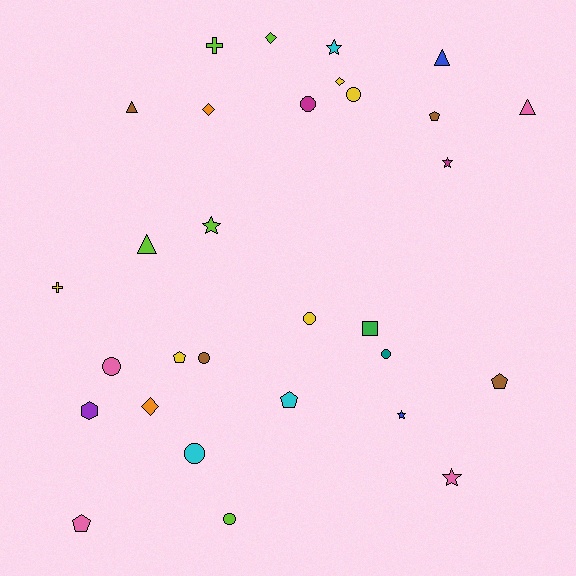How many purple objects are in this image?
There is 1 purple object.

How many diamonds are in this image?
There are 4 diamonds.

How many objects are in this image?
There are 30 objects.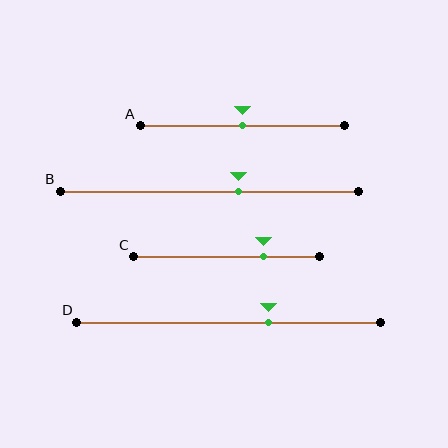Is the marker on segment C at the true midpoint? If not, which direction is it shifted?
No, the marker on segment C is shifted to the right by about 20% of the segment length.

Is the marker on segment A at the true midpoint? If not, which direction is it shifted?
Yes, the marker on segment A is at the true midpoint.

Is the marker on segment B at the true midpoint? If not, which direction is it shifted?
No, the marker on segment B is shifted to the right by about 10% of the segment length.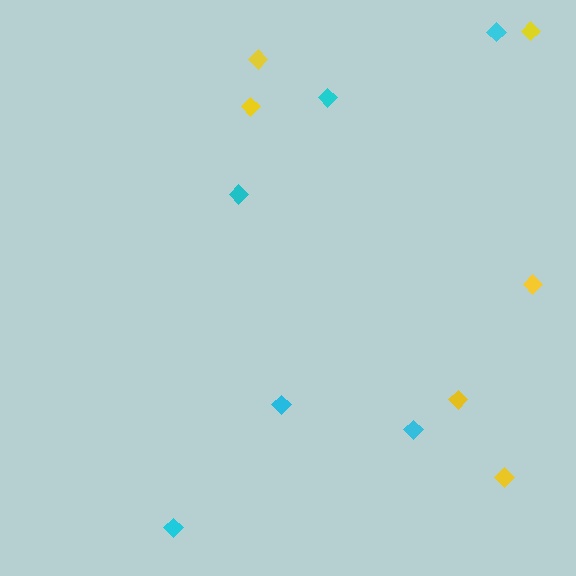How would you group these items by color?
There are 2 groups: one group of cyan diamonds (6) and one group of yellow diamonds (6).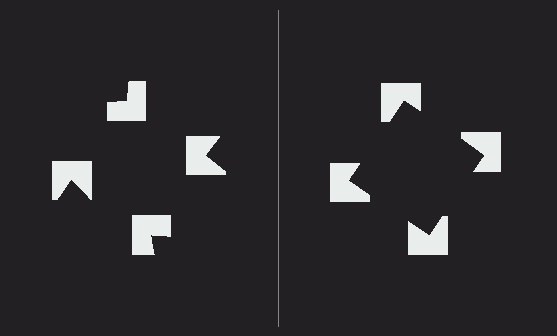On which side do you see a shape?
An illusory square appears on the right side. On the left side the wedge cuts are rotated, so no coherent shape forms.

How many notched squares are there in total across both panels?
8 — 4 on each side.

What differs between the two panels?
The notched squares are positioned identically on both sides; only the wedge orientations differ. On the right they align to a square; on the left they are misaligned.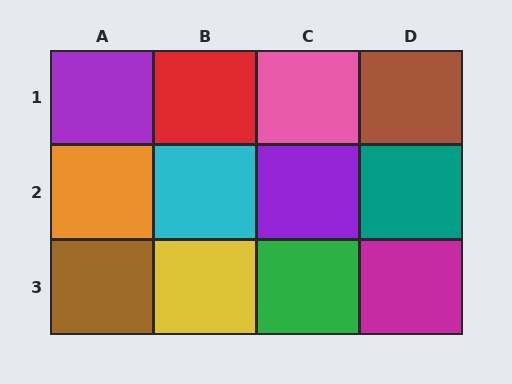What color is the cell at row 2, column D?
Teal.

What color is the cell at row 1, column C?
Pink.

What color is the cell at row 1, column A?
Purple.